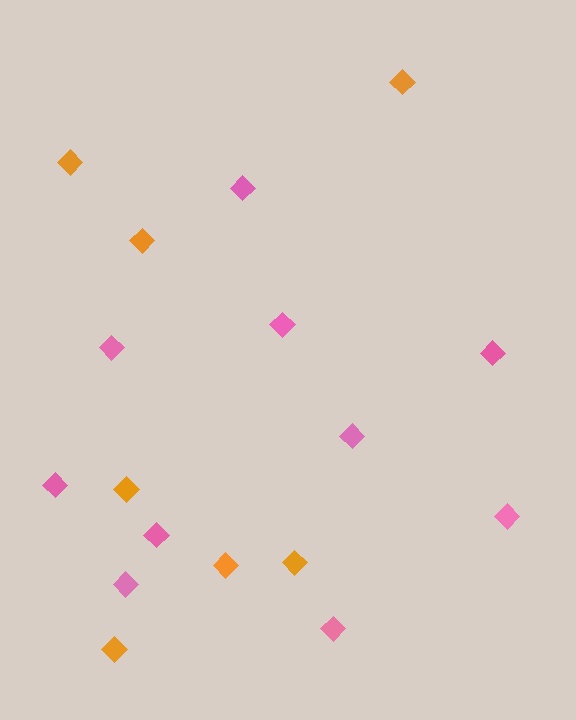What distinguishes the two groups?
There are 2 groups: one group of orange diamonds (7) and one group of pink diamonds (10).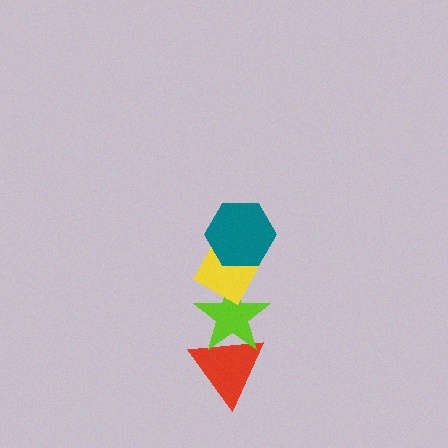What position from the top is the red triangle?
The red triangle is 4th from the top.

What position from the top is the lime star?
The lime star is 3rd from the top.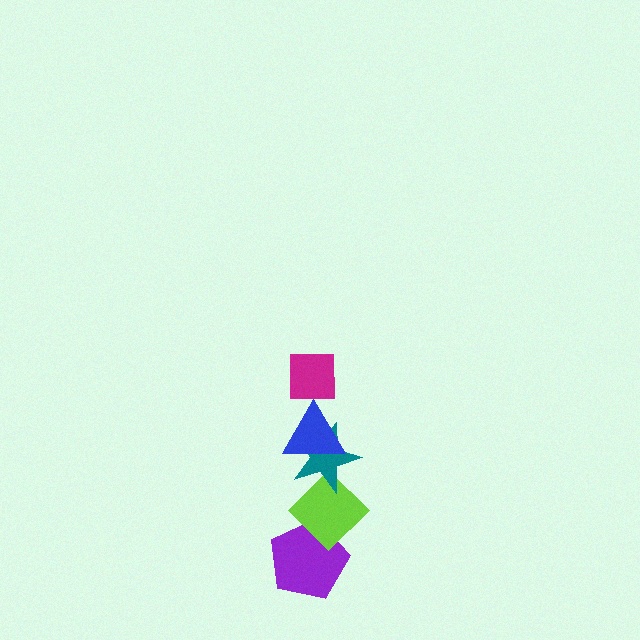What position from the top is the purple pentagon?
The purple pentagon is 5th from the top.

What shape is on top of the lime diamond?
The teal star is on top of the lime diamond.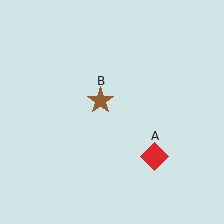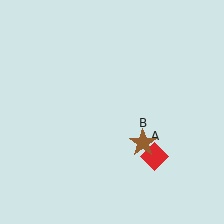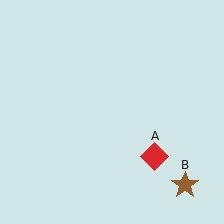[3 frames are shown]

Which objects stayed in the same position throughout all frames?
Red diamond (object A) remained stationary.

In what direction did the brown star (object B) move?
The brown star (object B) moved down and to the right.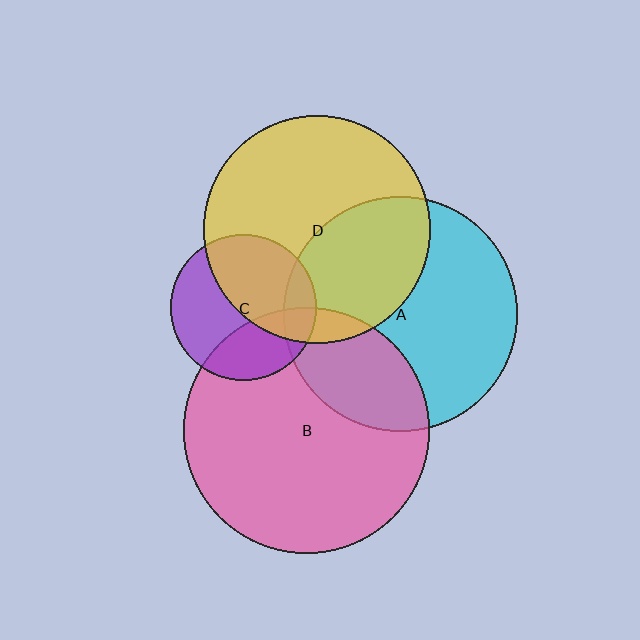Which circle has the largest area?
Circle B (pink).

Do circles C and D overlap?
Yes.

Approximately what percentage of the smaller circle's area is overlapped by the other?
Approximately 50%.